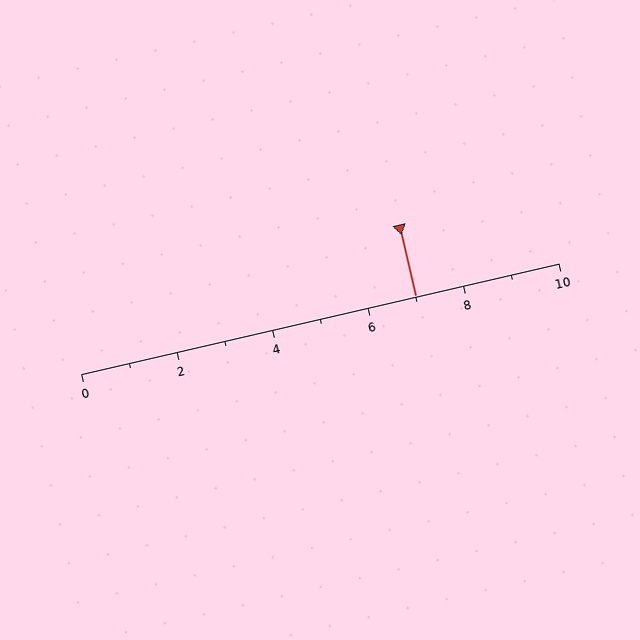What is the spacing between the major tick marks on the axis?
The major ticks are spaced 2 apart.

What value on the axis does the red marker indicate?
The marker indicates approximately 7.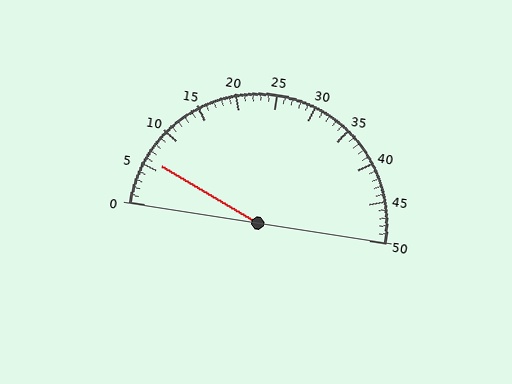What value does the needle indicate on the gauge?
The needle indicates approximately 6.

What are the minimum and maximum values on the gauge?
The gauge ranges from 0 to 50.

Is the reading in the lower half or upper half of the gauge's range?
The reading is in the lower half of the range (0 to 50).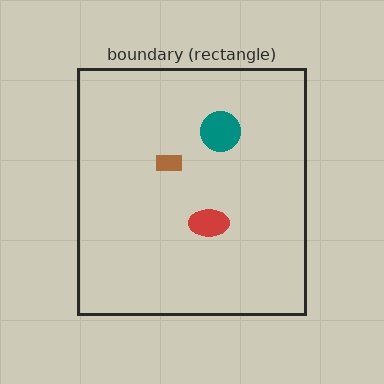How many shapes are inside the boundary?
3 inside, 0 outside.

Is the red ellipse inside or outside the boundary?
Inside.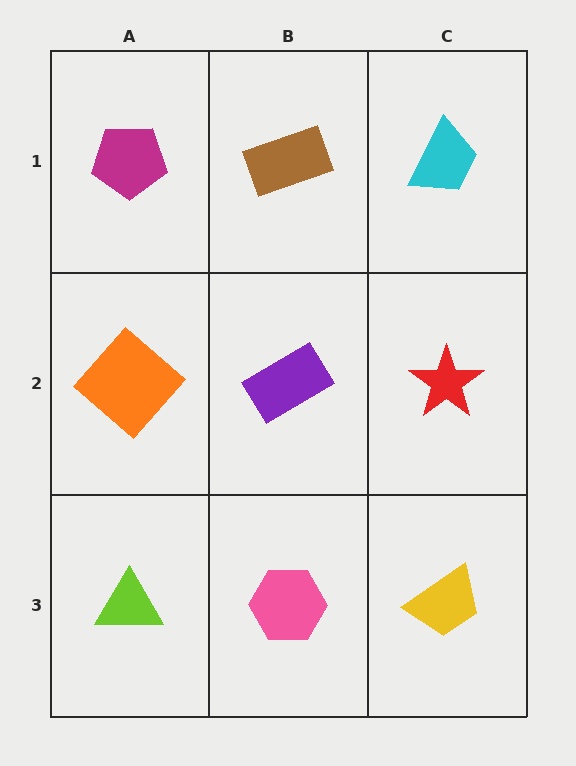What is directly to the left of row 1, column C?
A brown rectangle.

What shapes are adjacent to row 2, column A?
A magenta pentagon (row 1, column A), a lime triangle (row 3, column A), a purple rectangle (row 2, column B).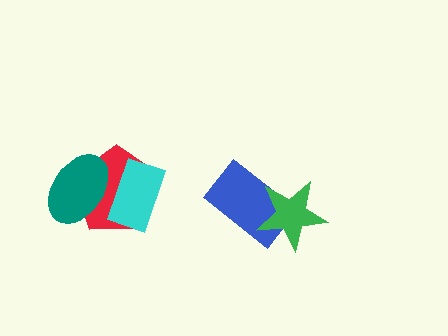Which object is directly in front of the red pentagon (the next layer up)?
The teal ellipse is directly in front of the red pentagon.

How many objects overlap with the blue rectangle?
1 object overlaps with the blue rectangle.